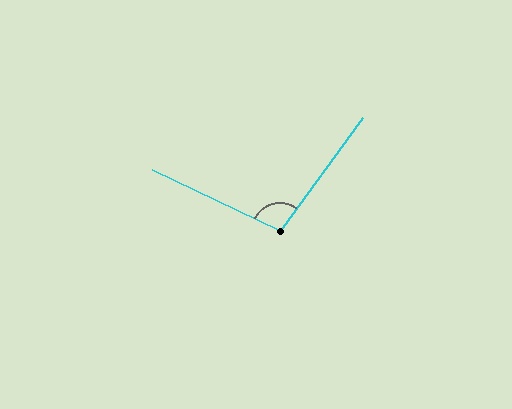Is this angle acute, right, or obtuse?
It is obtuse.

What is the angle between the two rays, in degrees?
Approximately 101 degrees.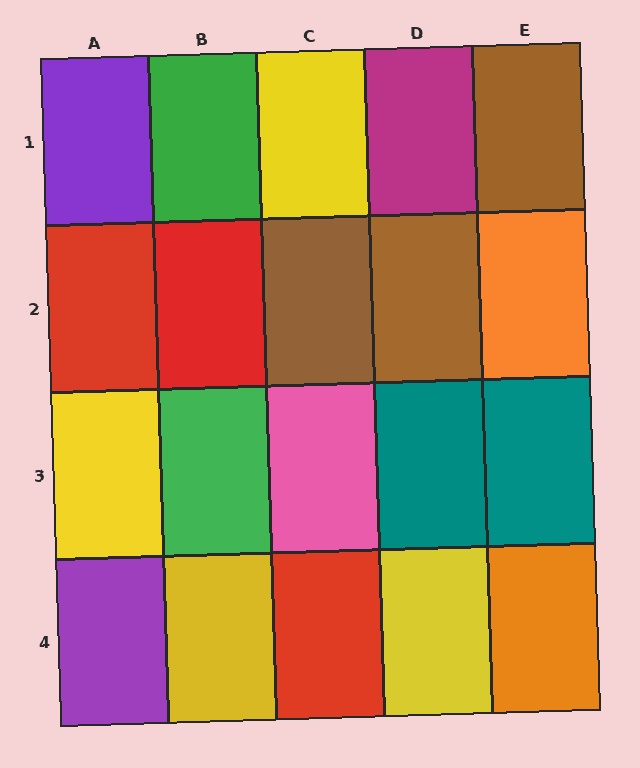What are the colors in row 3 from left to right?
Yellow, green, pink, teal, teal.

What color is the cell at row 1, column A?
Purple.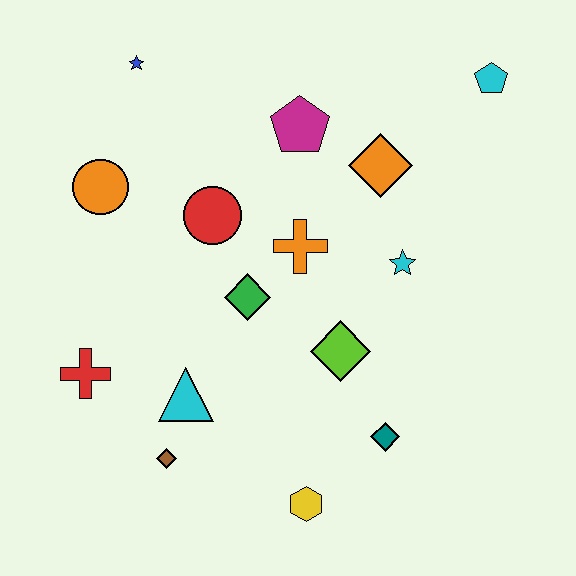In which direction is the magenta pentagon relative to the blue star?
The magenta pentagon is to the right of the blue star.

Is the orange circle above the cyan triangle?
Yes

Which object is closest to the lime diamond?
The teal diamond is closest to the lime diamond.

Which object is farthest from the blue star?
The yellow hexagon is farthest from the blue star.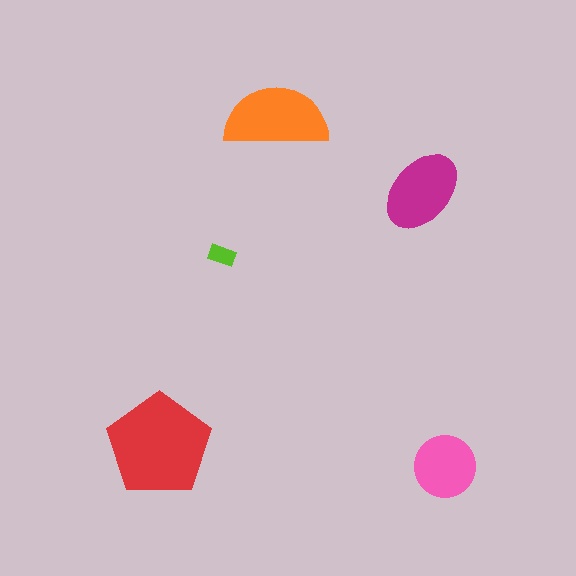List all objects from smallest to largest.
The lime rectangle, the pink circle, the magenta ellipse, the orange semicircle, the red pentagon.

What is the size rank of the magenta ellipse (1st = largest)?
3rd.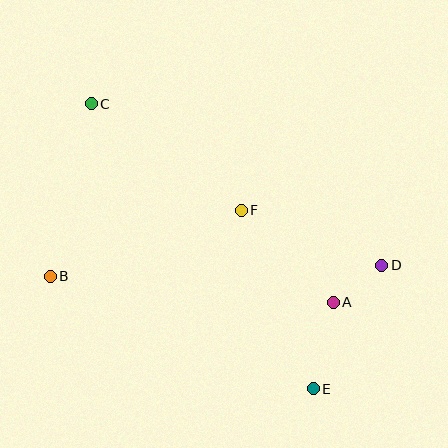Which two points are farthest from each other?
Points C and E are farthest from each other.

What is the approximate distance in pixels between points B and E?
The distance between B and E is approximately 286 pixels.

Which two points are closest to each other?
Points A and D are closest to each other.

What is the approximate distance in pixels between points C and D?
The distance between C and D is approximately 332 pixels.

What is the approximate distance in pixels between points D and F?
The distance between D and F is approximately 150 pixels.